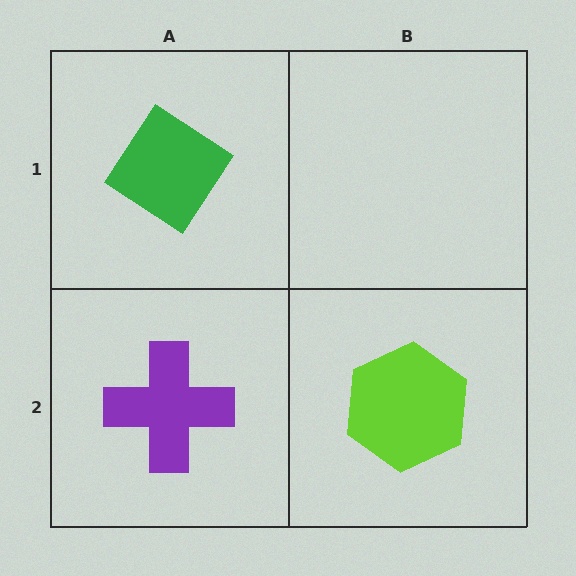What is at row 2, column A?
A purple cross.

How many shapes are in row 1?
1 shape.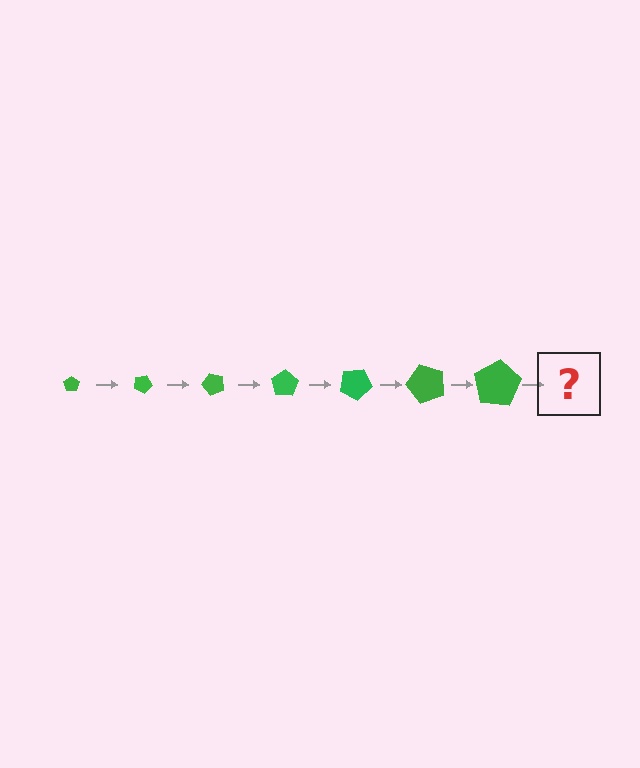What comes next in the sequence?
The next element should be a pentagon, larger than the previous one and rotated 175 degrees from the start.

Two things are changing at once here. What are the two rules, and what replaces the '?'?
The two rules are that the pentagon grows larger each step and it rotates 25 degrees each step. The '?' should be a pentagon, larger than the previous one and rotated 175 degrees from the start.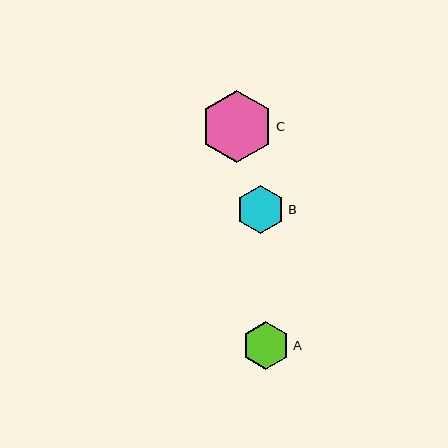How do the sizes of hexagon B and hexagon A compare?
Hexagon B and hexagon A are approximately the same size.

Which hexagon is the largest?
Hexagon C is the largest with a size of approximately 72 pixels.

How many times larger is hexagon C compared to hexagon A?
Hexagon C is approximately 1.5 times the size of hexagon A.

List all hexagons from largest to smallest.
From largest to smallest: C, B, A.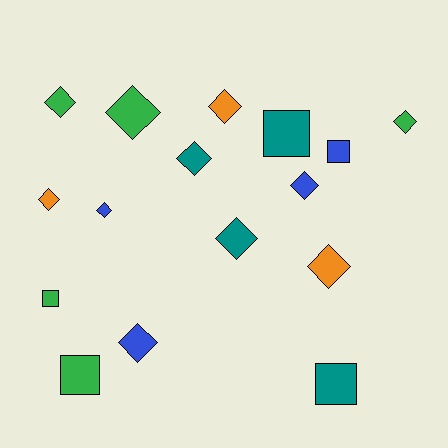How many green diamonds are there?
There are 3 green diamonds.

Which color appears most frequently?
Green, with 5 objects.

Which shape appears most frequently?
Diamond, with 11 objects.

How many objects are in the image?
There are 16 objects.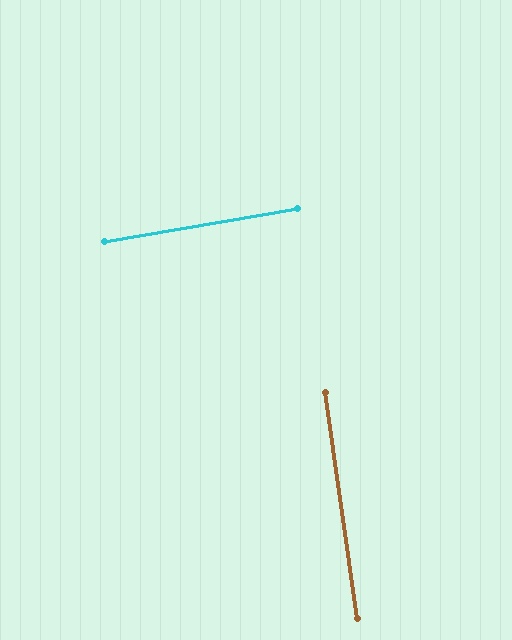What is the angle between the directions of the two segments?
Approximately 88 degrees.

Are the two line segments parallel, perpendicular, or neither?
Perpendicular — they meet at approximately 88°.